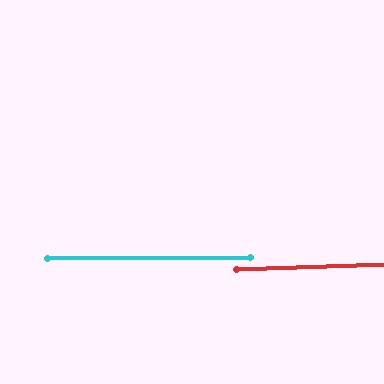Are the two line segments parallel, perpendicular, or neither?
Parallel — their directions differ by only 1.9°.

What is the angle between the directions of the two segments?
Approximately 2 degrees.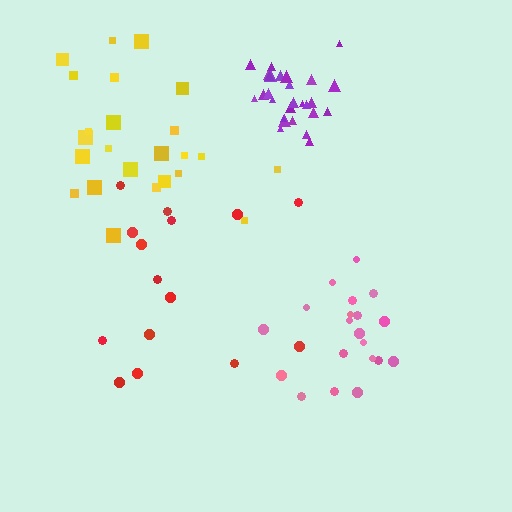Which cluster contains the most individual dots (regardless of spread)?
Purple (28).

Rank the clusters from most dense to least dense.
purple, pink, yellow, red.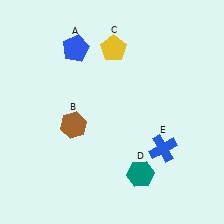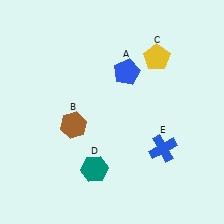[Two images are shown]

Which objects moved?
The objects that moved are: the blue pentagon (A), the yellow pentagon (C), the teal hexagon (D).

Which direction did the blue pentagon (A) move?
The blue pentagon (A) moved right.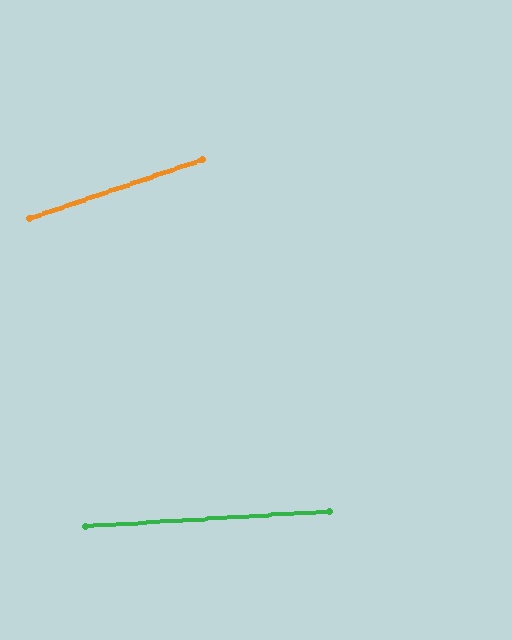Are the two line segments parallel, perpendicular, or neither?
Neither parallel nor perpendicular — they differ by about 15°.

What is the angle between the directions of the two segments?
Approximately 15 degrees.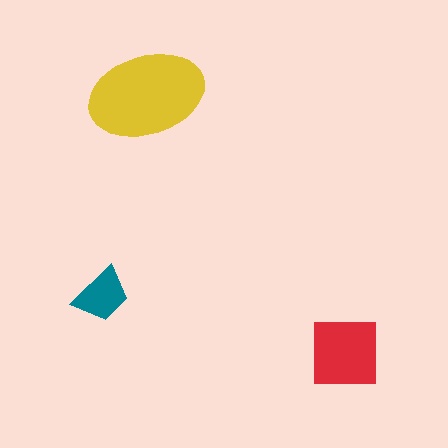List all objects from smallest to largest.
The teal trapezoid, the red square, the yellow ellipse.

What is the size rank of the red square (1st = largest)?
2nd.